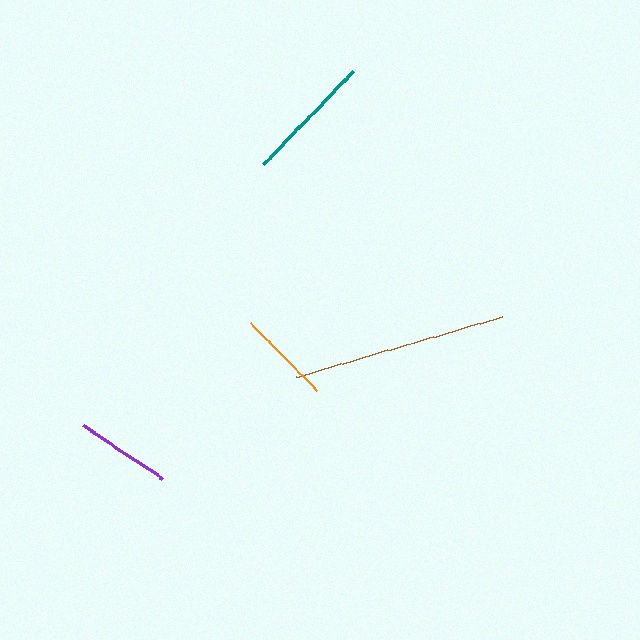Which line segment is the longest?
The brown line is the longest at approximately 215 pixels.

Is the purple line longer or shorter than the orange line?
The purple line is longer than the orange line.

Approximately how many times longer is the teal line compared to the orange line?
The teal line is approximately 1.4 times the length of the orange line.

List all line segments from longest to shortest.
From longest to shortest: brown, teal, purple, orange.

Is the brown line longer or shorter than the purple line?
The brown line is longer than the purple line.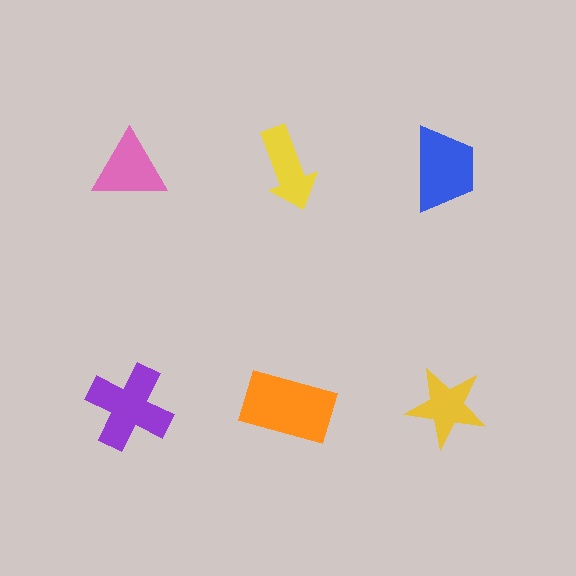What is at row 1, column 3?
A blue trapezoid.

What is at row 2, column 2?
An orange rectangle.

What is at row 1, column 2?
A yellow arrow.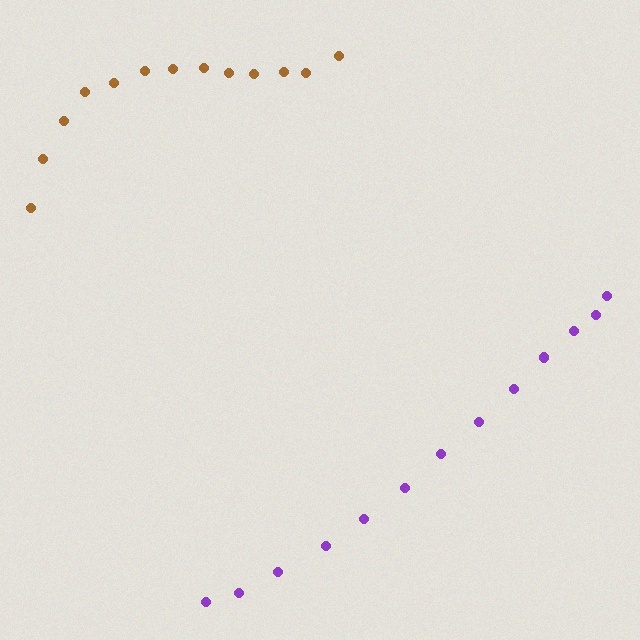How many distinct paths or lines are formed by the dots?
There are 2 distinct paths.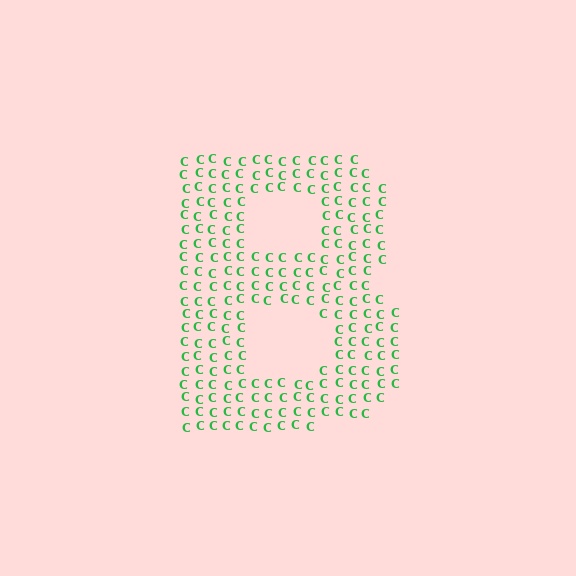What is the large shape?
The large shape is the letter B.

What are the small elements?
The small elements are letter C's.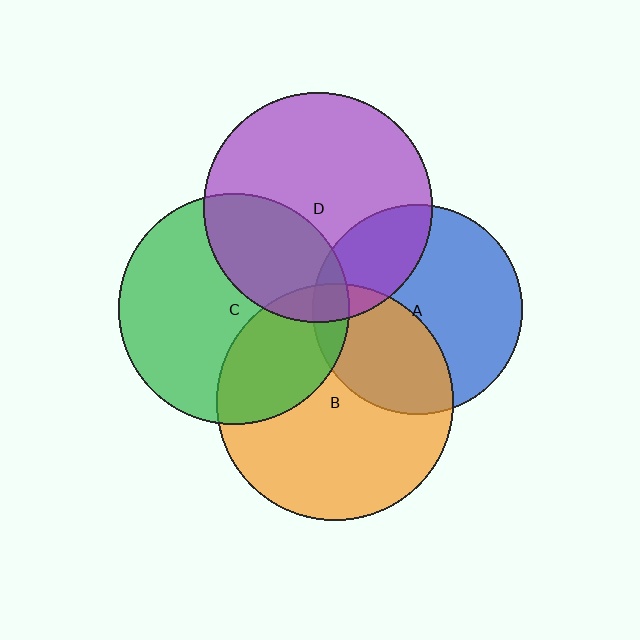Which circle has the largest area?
Circle B (orange).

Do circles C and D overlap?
Yes.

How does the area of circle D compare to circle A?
Approximately 1.2 times.